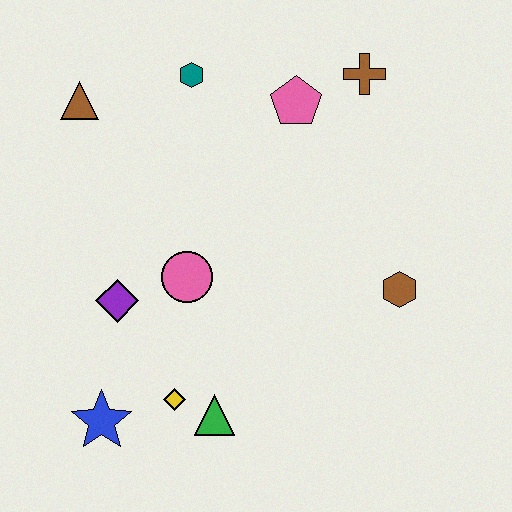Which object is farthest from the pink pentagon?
The blue star is farthest from the pink pentagon.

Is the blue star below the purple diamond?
Yes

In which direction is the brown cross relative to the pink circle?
The brown cross is above the pink circle.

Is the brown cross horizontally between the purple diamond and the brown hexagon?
Yes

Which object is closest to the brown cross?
The pink pentagon is closest to the brown cross.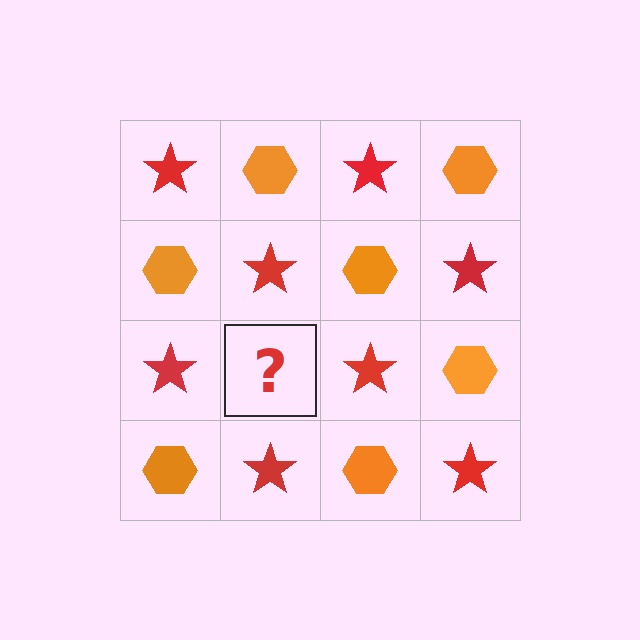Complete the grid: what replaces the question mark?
The question mark should be replaced with an orange hexagon.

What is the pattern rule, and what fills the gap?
The rule is that it alternates red star and orange hexagon in a checkerboard pattern. The gap should be filled with an orange hexagon.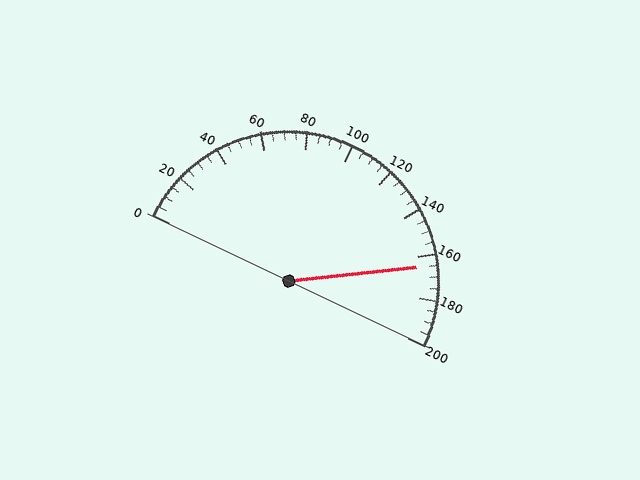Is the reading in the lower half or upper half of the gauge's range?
The reading is in the upper half of the range (0 to 200).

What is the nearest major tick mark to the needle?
The nearest major tick mark is 160.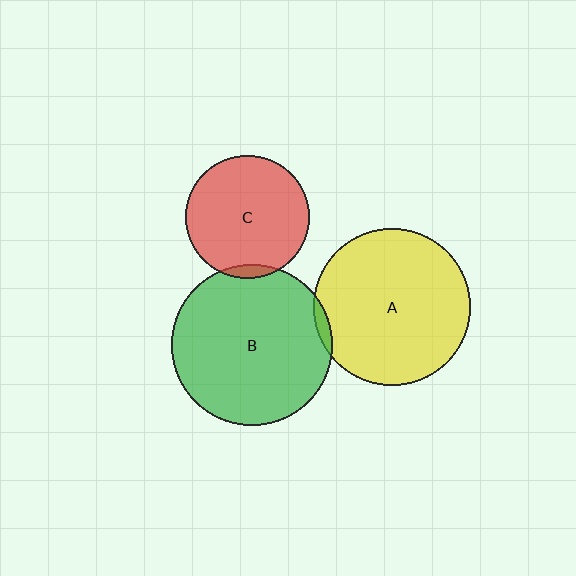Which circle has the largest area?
Circle B (green).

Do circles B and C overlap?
Yes.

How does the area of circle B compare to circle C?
Approximately 1.7 times.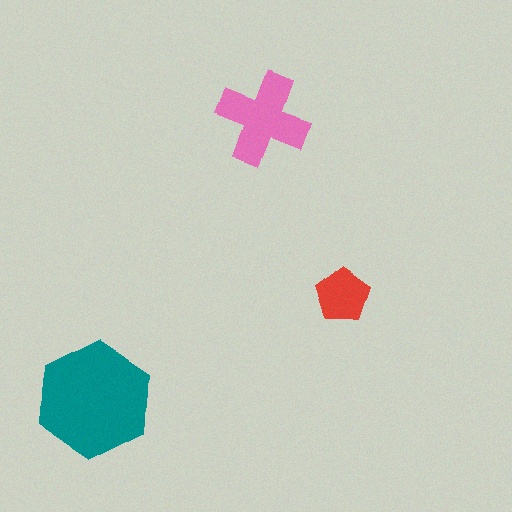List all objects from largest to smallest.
The teal hexagon, the pink cross, the red pentagon.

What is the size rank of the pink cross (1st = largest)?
2nd.